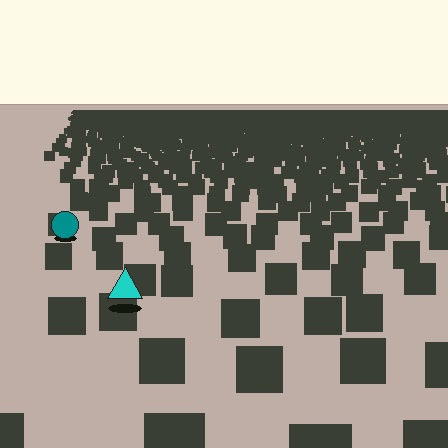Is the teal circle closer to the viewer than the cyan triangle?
No. The cyan triangle is closer — you can tell from the texture gradient: the ground texture is coarser near it.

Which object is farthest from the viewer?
The teal circle is farthest from the viewer. It appears smaller and the ground texture around it is denser.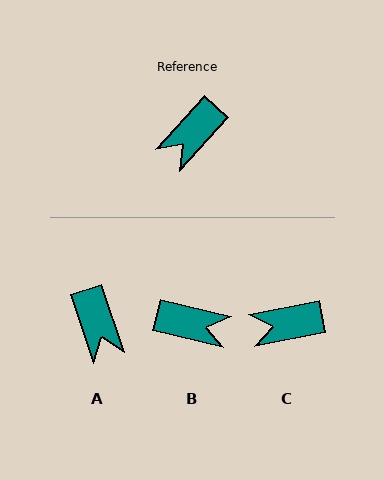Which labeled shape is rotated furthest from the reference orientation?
B, about 118 degrees away.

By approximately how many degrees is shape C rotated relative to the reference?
Approximately 37 degrees clockwise.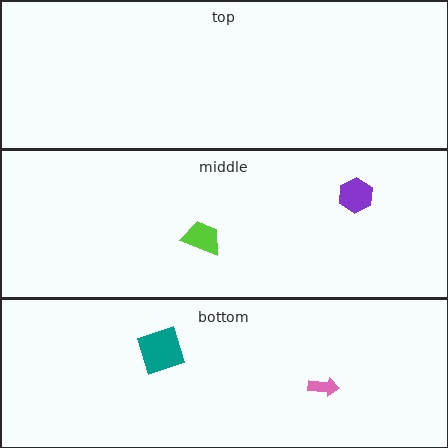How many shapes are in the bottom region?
2.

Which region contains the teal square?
The bottom region.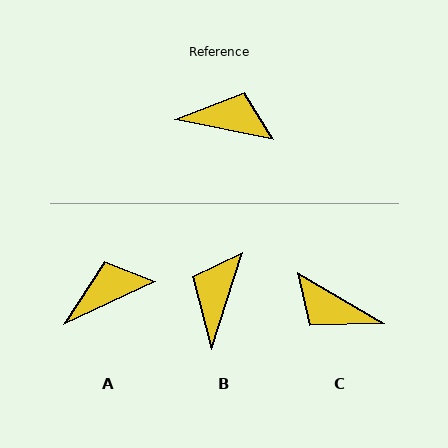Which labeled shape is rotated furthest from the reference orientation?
C, about 161 degrees away.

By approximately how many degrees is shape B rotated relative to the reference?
Approximately 83 degrees counter-clockwise.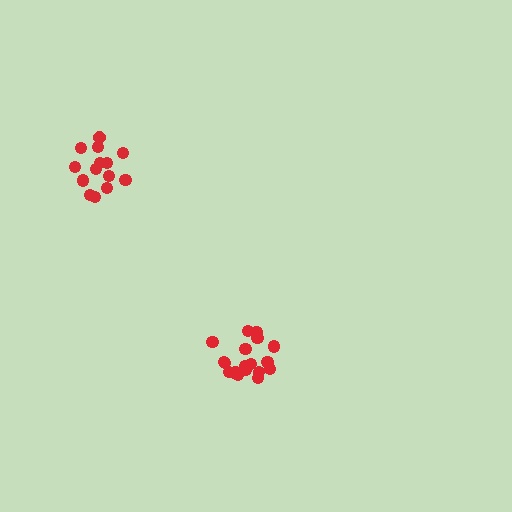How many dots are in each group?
Group 1: 14 dots, Group 2: 19 dots (33 total).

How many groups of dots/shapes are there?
There are 2 groups.